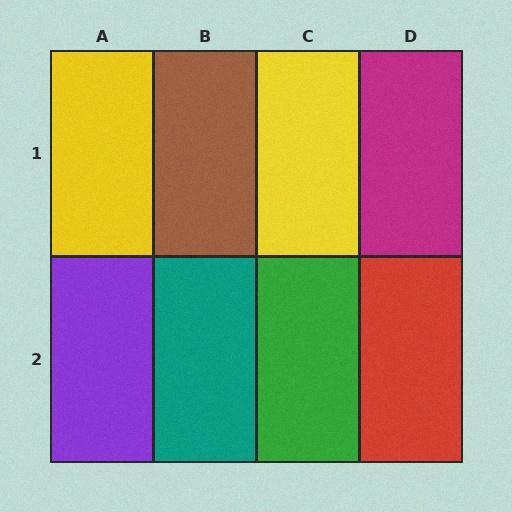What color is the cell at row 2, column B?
Teal.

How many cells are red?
1 cell is red.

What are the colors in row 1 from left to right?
Yellow, brown, yellow, magenta.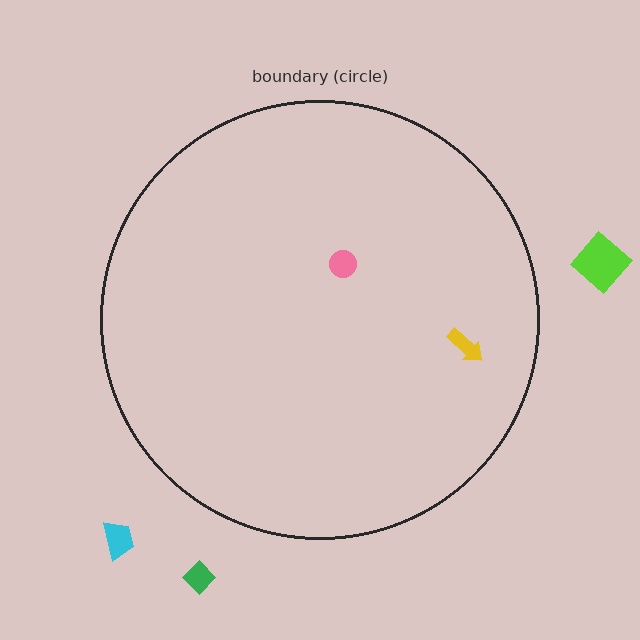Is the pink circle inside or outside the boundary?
Inside.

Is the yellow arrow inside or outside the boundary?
Inside.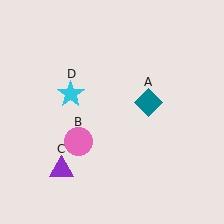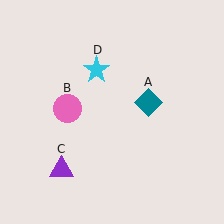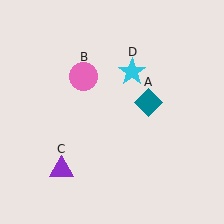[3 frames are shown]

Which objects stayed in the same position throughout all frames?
Teal diamond (object A) and purple triangle (object C) remained stationary.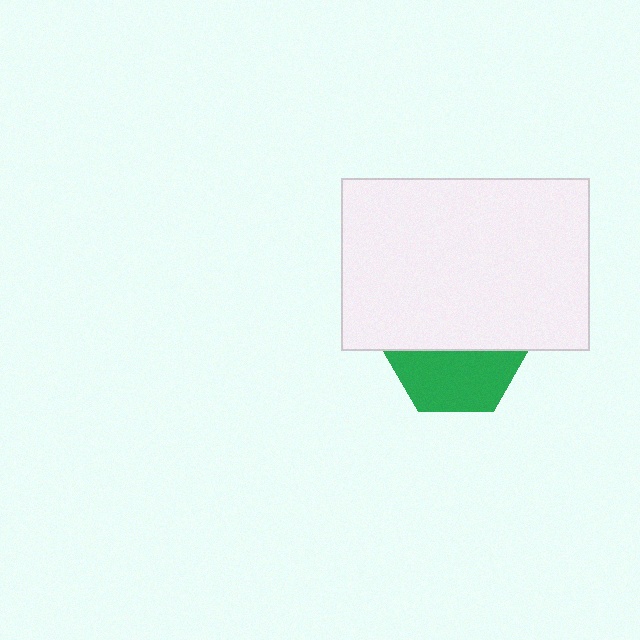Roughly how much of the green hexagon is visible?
A small part of it is visible (roughly 45%).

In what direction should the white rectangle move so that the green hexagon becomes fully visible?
The white rectangle should move up. That is the shortest direction to clear the overlap and leave the green hexagon fully visible.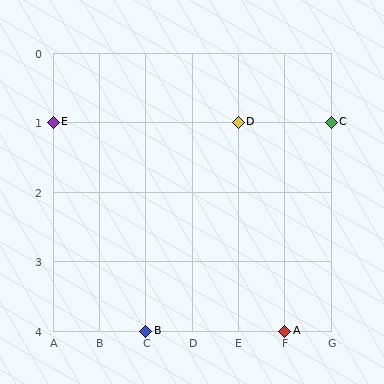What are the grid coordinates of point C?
Point C is at grid coordinates (G, 1).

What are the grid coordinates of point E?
Point E is at grid coordinates (A, 1).